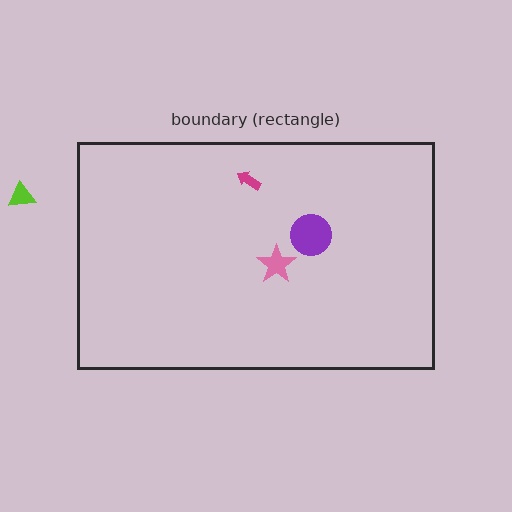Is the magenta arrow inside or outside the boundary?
Inside.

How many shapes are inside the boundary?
3 inside, 1 outside.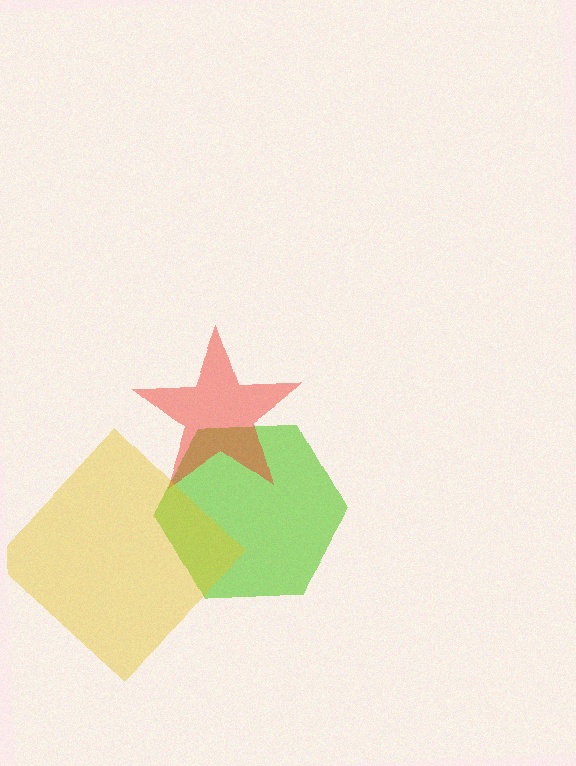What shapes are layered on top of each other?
The layered shapes are: a lime hexagon, a red star, a yellow diamond.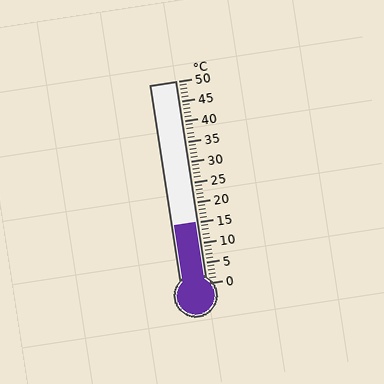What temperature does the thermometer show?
The thermometer shows approximately 15°C.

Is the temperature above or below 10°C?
The temperature is above 10°C.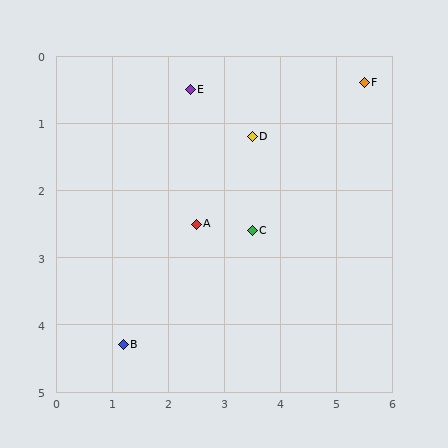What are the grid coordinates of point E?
Point E is at approximately (2.4, 0.5).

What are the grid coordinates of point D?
Point D is at approximately (3.5, 1.2).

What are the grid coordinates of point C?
Point C is at approximately (3.5, 2.6).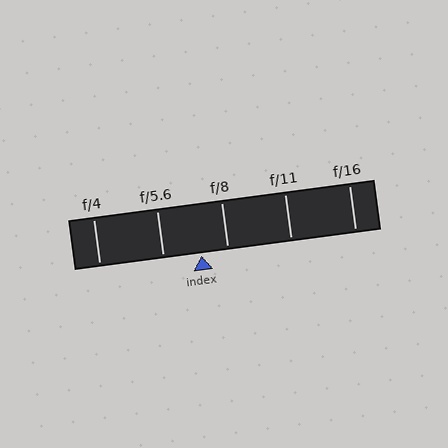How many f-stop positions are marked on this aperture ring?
There are 5 f-stop positions marked.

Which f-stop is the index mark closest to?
The index mark is closest to f/8.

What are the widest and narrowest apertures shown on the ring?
The widest aperture shown is f/4 and the narrowest is f/16.